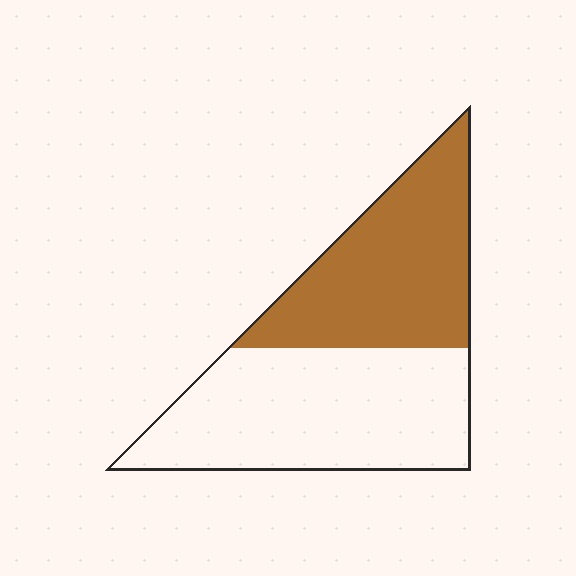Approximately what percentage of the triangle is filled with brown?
Approximately 45%.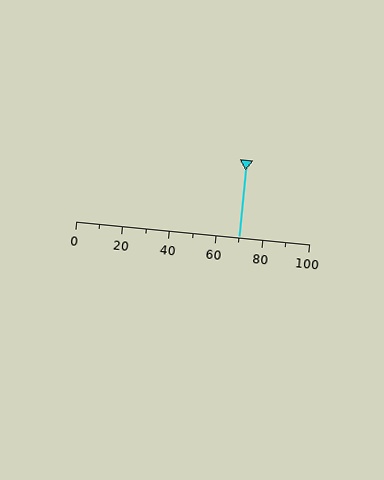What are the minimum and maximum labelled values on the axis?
The axis runs from 0 to 100.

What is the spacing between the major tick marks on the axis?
The major ticks are spaced 20 apart.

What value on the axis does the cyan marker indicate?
The marker indicates approximately 70.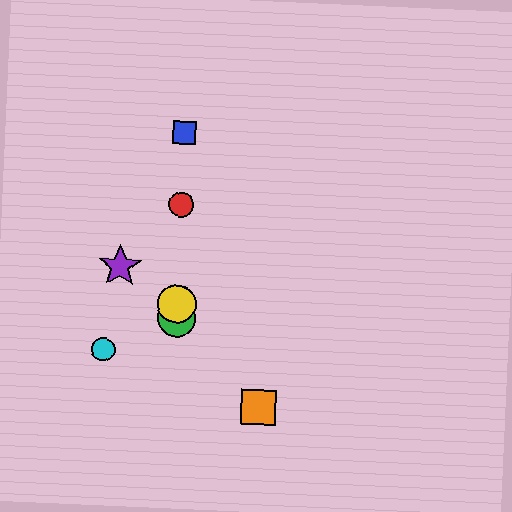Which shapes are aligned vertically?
The red circle, the blue square, the green circle, the yellow circle are aligned vertically.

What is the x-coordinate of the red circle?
The red circle is at x≈181.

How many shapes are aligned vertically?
4 shapes (the red circle, the blue square, the green circle, the yellow circle) are aligned vertically.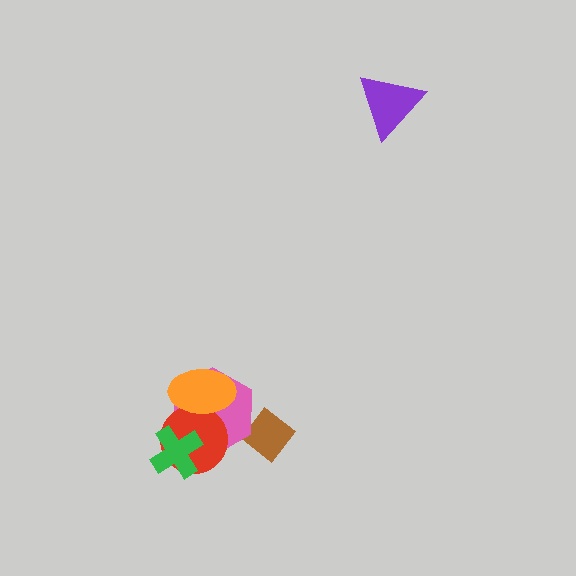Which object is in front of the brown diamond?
The pink hexagon is in front of the brown diamond.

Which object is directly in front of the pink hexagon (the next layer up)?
The red circle is directly in front of the pink hexagon.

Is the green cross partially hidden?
No, no other shape covers it.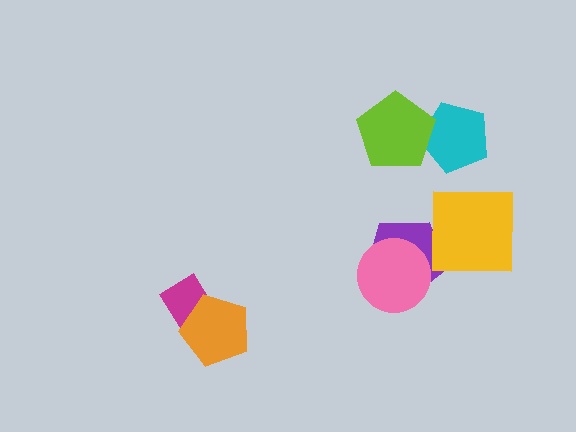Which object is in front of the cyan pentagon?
The lime pentagon is in front of the cyan pentagon.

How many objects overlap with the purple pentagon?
2 objects overlap with the purple pentagon.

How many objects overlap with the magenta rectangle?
1 object overlaps with the magenta rectangle.